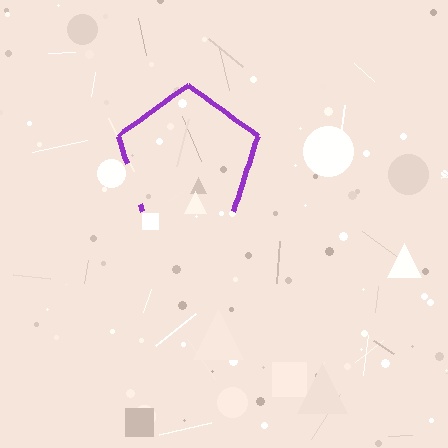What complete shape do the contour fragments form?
The contour fragments form a pentagon.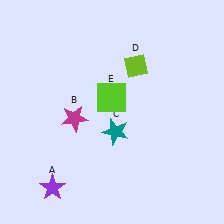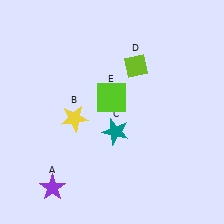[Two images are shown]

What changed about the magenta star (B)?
In Image 1, B is magenta. In Image 2, it changed to yellow.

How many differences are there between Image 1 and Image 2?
There is 1 difference between the two images.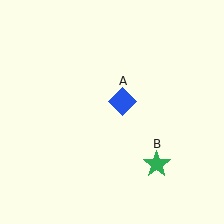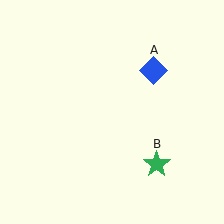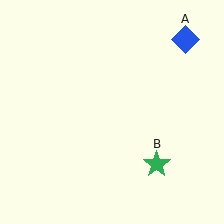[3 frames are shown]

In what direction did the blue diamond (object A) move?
The blue diamond (object A) moved up and to the right.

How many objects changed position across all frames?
1 object changed position: blue diamond (object A).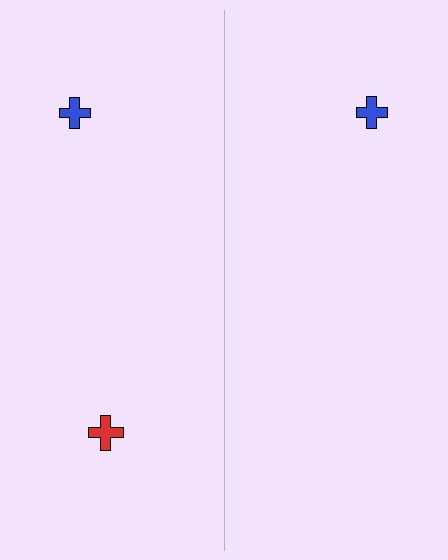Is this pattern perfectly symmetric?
No, the pattern is not perfectly symmetric. A red cross is missing from the right side.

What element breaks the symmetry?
A red cross is missing from the right side.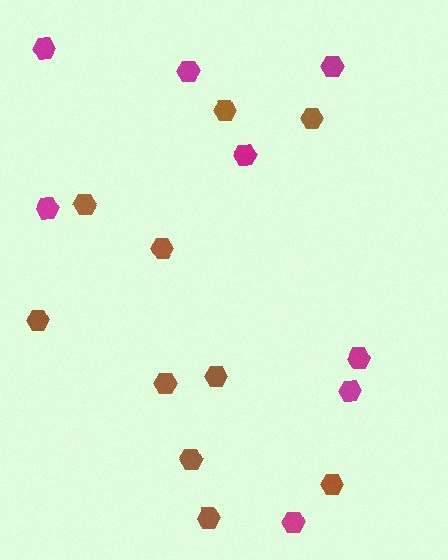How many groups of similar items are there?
There are 2 groups: one group of magenta hexagons (8) and one group of brown hexagons (10).